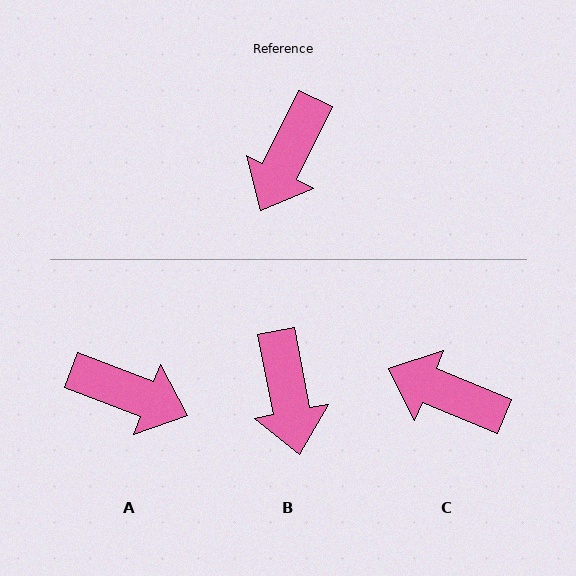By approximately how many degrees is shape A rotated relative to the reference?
Approximately 95 degrees counter-clockwise.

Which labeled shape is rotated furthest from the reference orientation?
A, about 95 degrees away.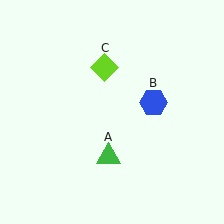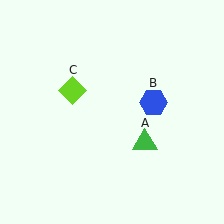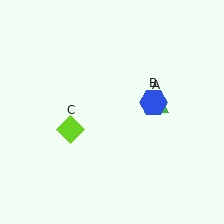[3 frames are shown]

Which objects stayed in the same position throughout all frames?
Blue hexagon (object B) remained stationary.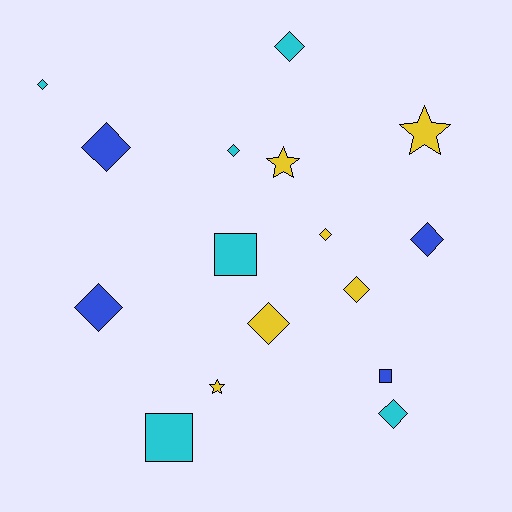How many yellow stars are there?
There are 3 yellow stars.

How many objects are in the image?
There are 16 objects.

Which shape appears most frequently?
Diamond, with 10 objects.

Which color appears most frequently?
Cyan, with 6 objects.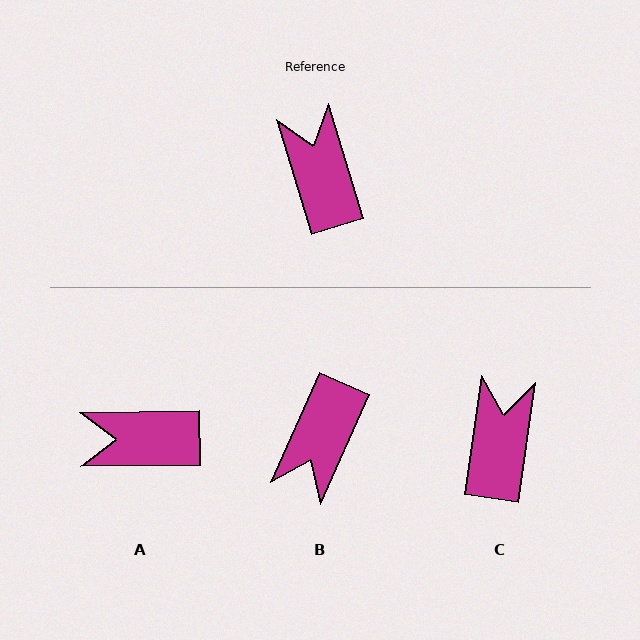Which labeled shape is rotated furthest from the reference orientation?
B, about 139 degrees away.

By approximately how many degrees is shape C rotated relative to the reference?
Approximately 25 degrees clockwise.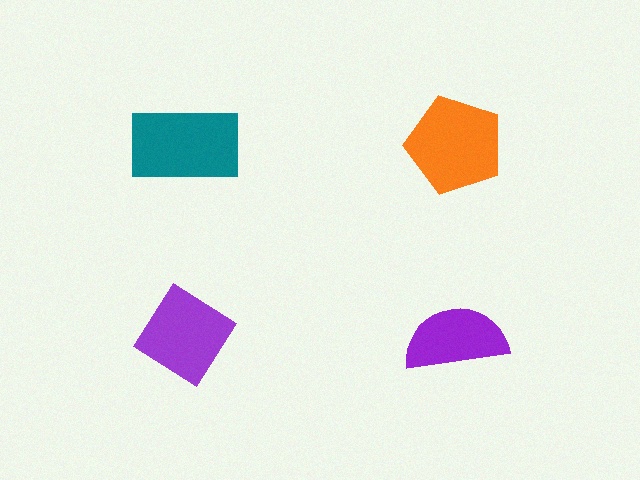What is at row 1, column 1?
A teal rectangle.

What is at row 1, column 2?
An orange pentagon.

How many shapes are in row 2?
2 shapes.